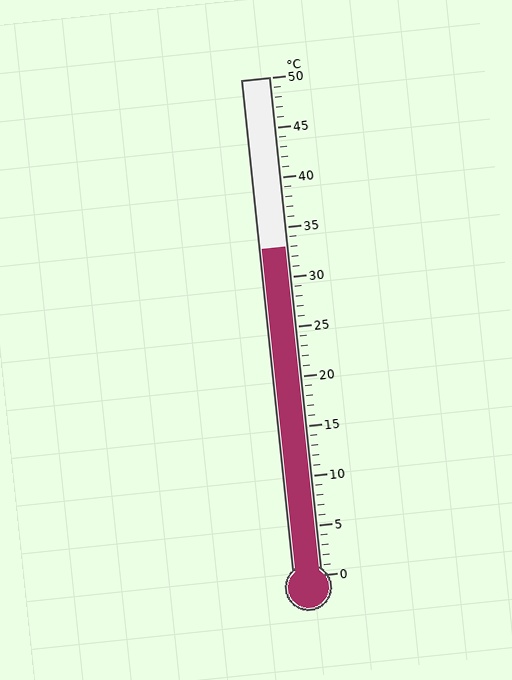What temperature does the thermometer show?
The thermometer shows approximately 33°C.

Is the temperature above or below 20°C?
The temperature is above 20°C.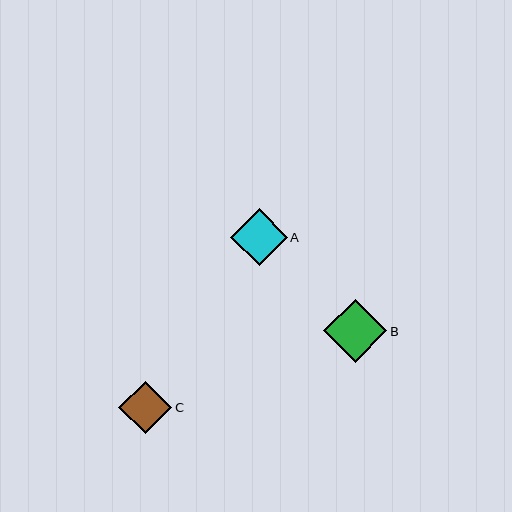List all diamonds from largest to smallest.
From largest to smallest: B, A, C.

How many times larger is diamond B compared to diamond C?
Diamond B is approximately 1.2 times the size of diamond C.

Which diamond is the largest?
Diamond B is the largest with a size of approximately 64 pixels.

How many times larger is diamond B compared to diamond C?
Diamond B is approximately 1.2 times the size of diamond C.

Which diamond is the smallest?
Diamond C is the smallest with a size of approximately 53 pixels.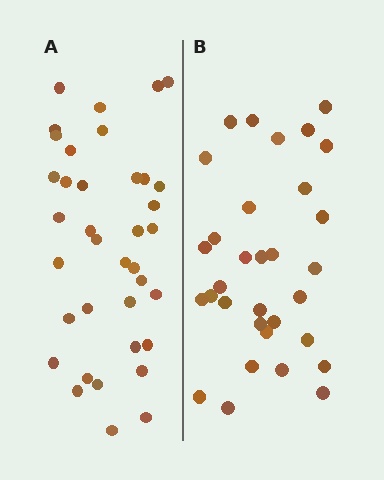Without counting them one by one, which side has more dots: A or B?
Region A (the left region) has more dots.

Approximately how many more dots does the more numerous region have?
Region A has about 5 more dots than region B.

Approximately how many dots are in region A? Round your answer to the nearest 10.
About 40 dots. (The exact count is 37, which rounds to 40.)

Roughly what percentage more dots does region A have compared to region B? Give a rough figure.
About 15% more.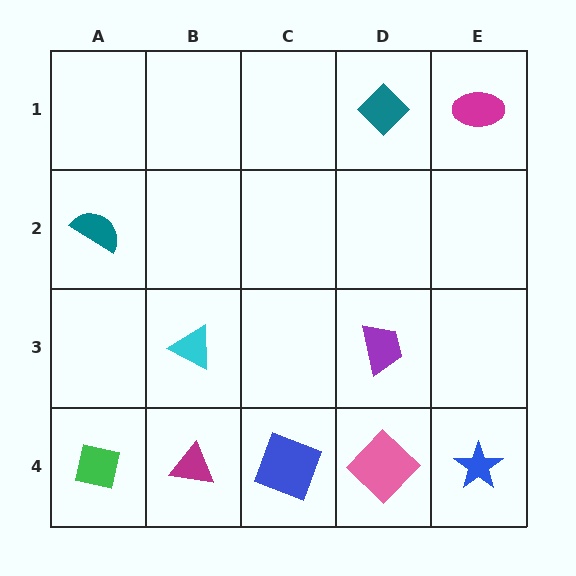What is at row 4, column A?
A green square.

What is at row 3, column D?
A purple trapezoid.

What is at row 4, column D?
A pink diamond.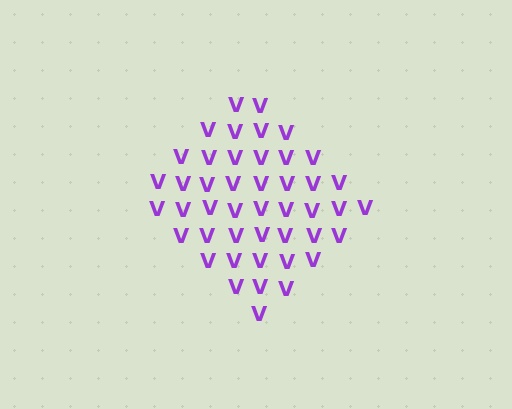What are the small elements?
The small elements are letter V's.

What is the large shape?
The large shape is a diamond.